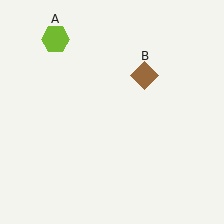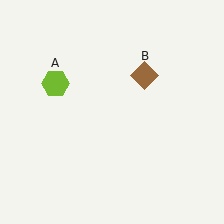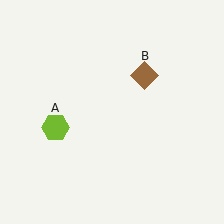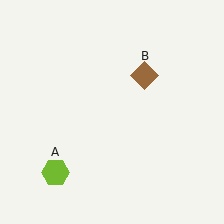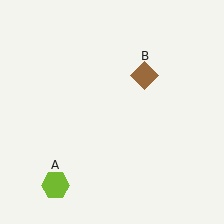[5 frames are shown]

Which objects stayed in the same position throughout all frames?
Brown diamond (object B) remained stationary.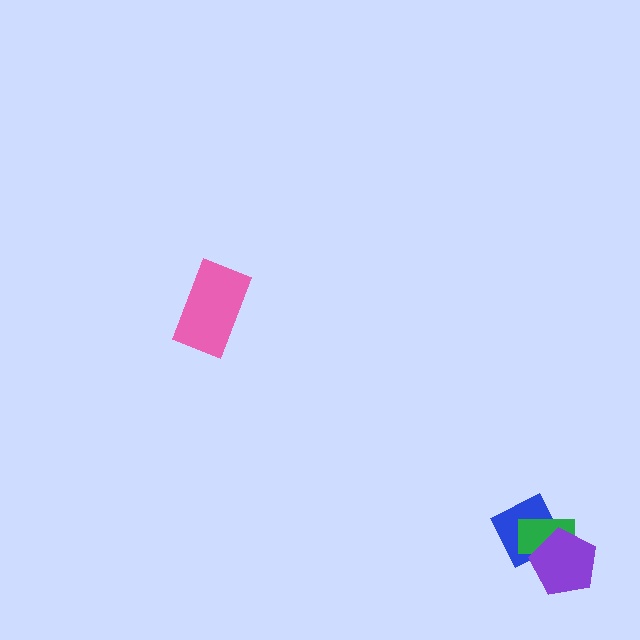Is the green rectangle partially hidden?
Yes, it is partially covered by another shape.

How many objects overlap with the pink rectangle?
0 objects overlap with the pink rectangle.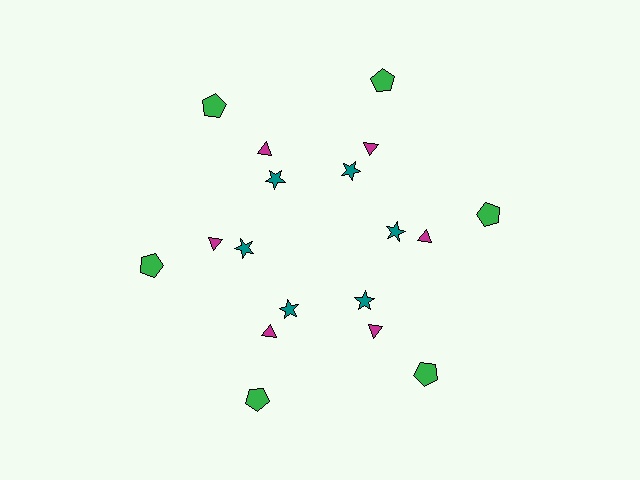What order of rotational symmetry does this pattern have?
This pattern has 6-fold rotational symmetry.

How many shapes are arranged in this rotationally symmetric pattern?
There are 18 shapes, arranged in 6 groups of 3.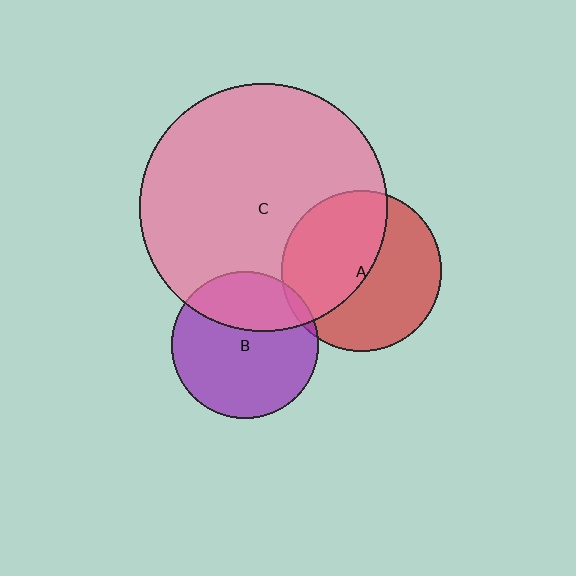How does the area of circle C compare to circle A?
Approximately 2.4 times.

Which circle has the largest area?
Circle C (pink).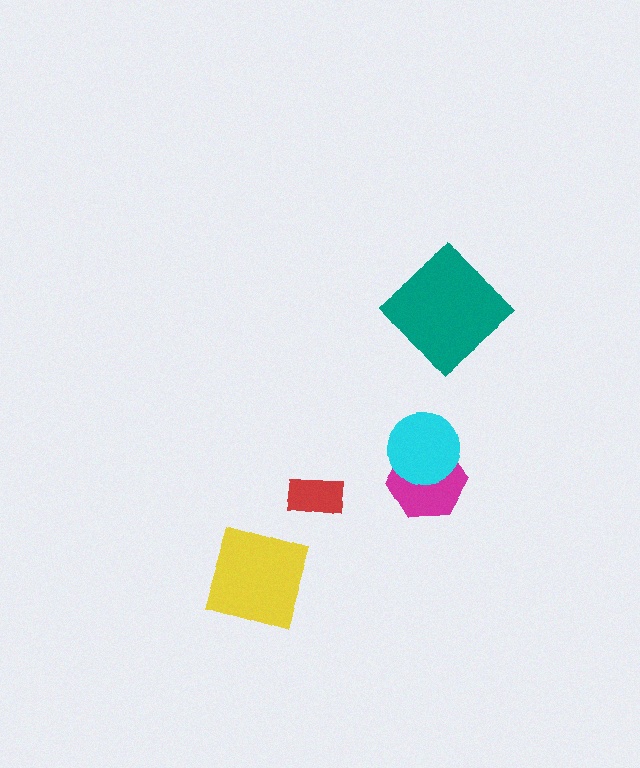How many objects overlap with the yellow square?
0 objects overlap with the yellow square.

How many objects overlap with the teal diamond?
0 objects overlap with the teal diamond.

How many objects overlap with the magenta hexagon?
1 object overlaps with the magenta hexagon.